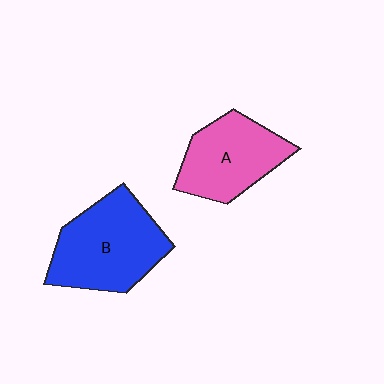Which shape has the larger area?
Shape B (blue).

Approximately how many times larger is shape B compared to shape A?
Approximately 1.3 times.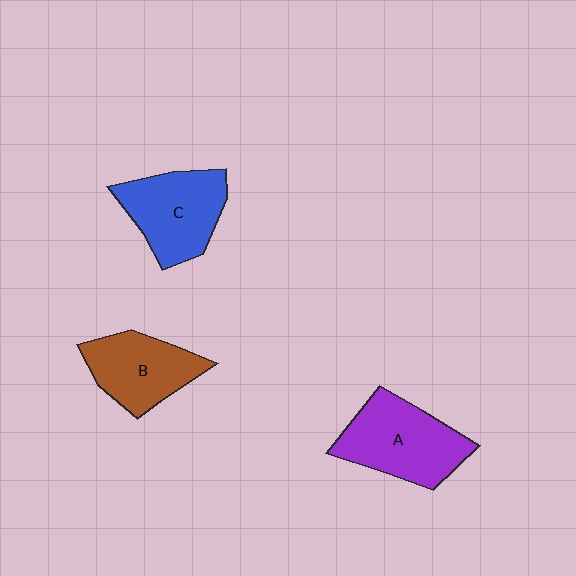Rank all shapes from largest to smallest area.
From largest to smallest: A (purple), C (blue), B (brown).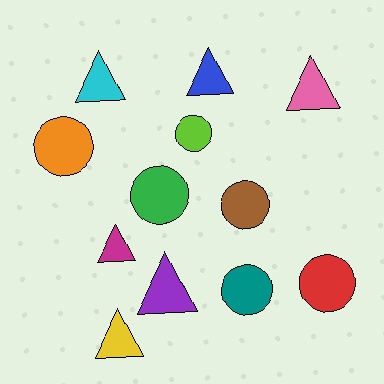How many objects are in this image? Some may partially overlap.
There are 12 objects.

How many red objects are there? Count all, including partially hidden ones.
There is 1 red object.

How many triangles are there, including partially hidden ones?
There are 6 triangles.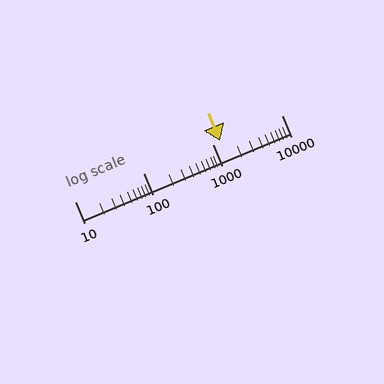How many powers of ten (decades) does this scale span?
The scale spans 3 decades, from 10 to 10000.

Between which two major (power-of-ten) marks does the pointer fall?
The pointer is between 1000 and 10000.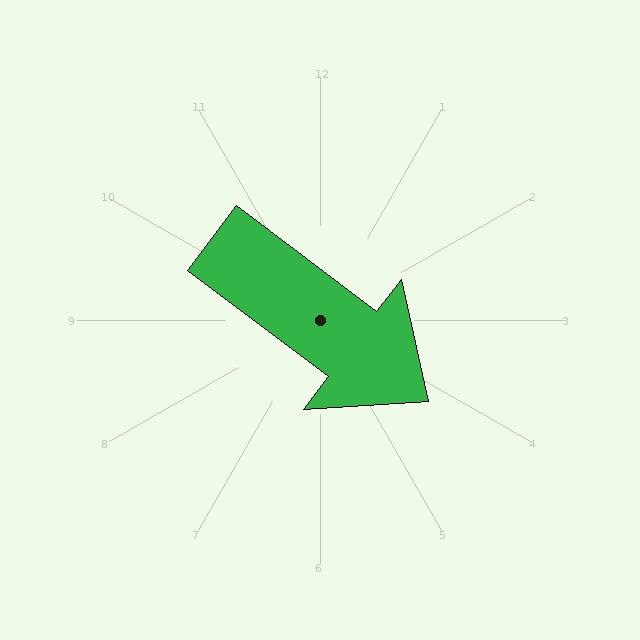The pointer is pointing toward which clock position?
Roughly 4 o'clock.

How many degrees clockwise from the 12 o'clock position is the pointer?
Approximately 127 degrees.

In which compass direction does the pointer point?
Southeast.